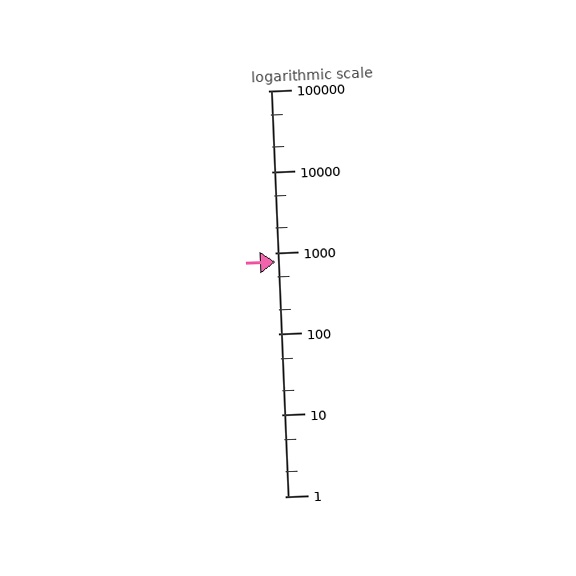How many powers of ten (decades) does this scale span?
The scale spans 5 decades, from 1 to 100000.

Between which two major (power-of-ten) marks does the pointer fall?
The pointer is between 100 and 1000.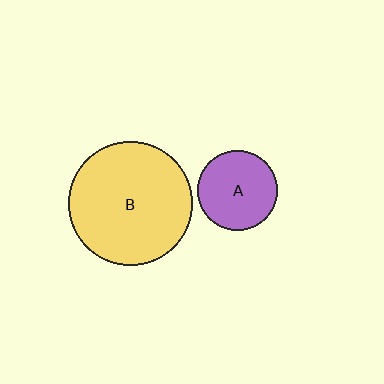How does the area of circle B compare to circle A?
Approximately 2.4 times.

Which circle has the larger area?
Circle B (yellow).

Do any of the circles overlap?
No, none of the circles overlap.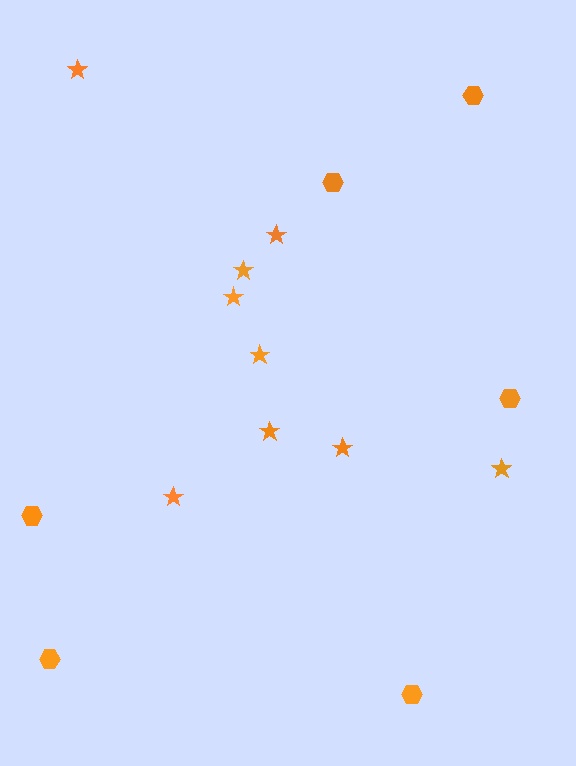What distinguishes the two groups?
There are 2 groups: one group of stars (9) and one group of hexagons (6).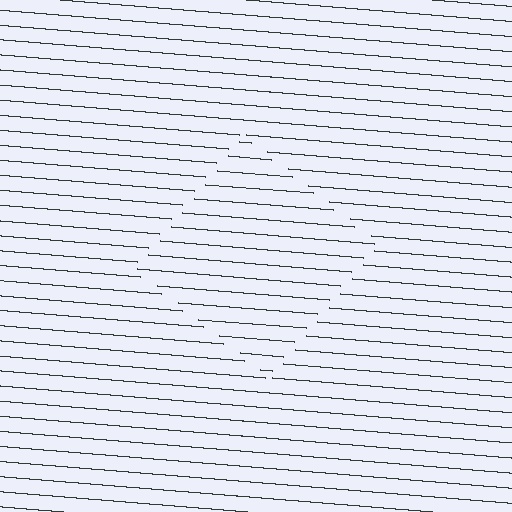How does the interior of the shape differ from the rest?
The interior of the shape contains the same grating, shifted by half a period — the contour is defined by the phase discontinuity where line-ends from the inner and outer gratings abut.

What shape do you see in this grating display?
An illusory square. The interior of the shape contains the same grating, shifted by half a period — the contour is defined by the phase discontinuity where line-ends from the inner and outer gratings abut.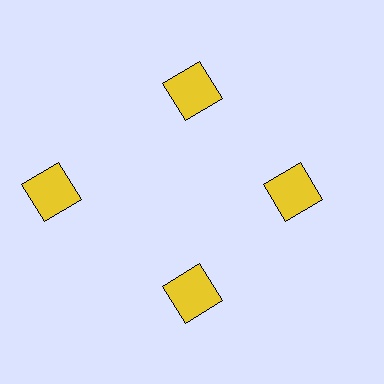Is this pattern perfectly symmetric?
No. The 4 yellow squares are arranged in a ring, but one element near the 9 o'clock position is pushed outward from the center, breaking the 4-fold rotational symmetry.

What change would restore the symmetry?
The symmetry would be restored by moving it inward, back onto the ring so that all 4 squares sit at equal angles and equal distance from the center.